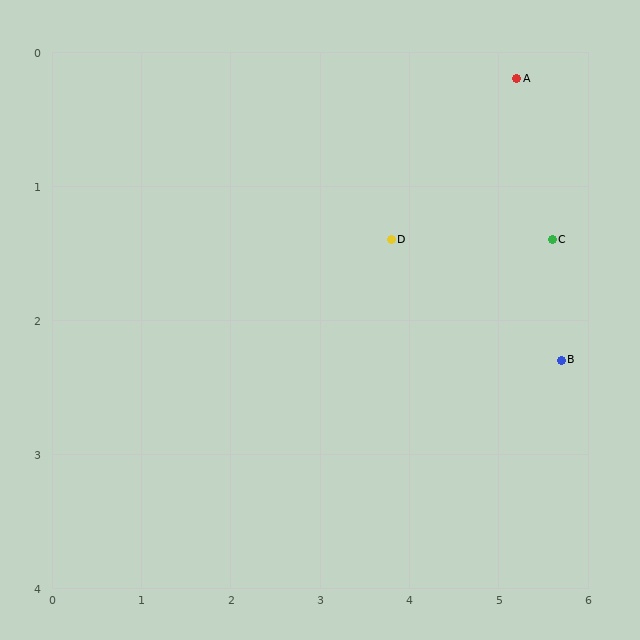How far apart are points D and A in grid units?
Points D and A are about 1.8 grid units apart.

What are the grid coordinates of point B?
Point B is at approximately (5.7, 2.3).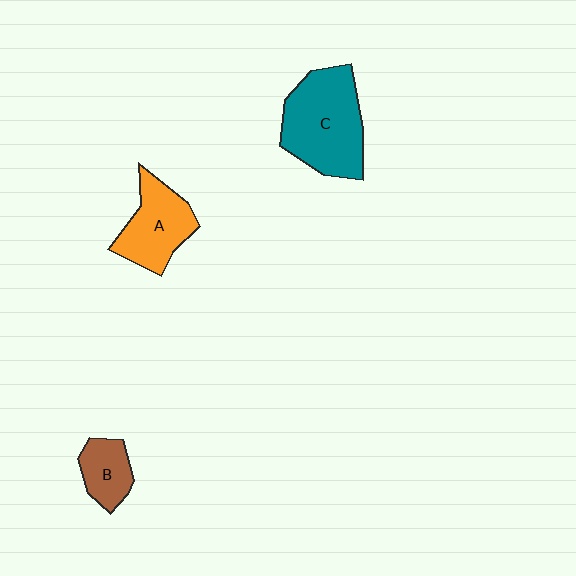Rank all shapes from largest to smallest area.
From largest to smallest: C (teal), A (orange), B (brown).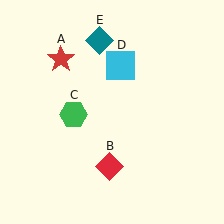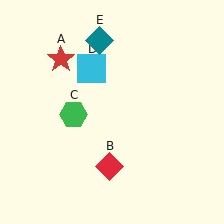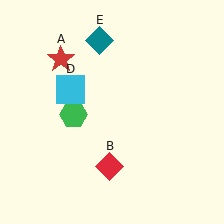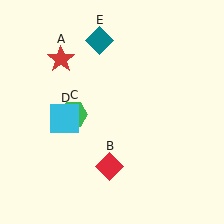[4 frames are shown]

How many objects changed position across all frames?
1 object changed position: cyan square (object D).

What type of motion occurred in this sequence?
The cyan square (object D) rotated counterclockwise around the center of the scene.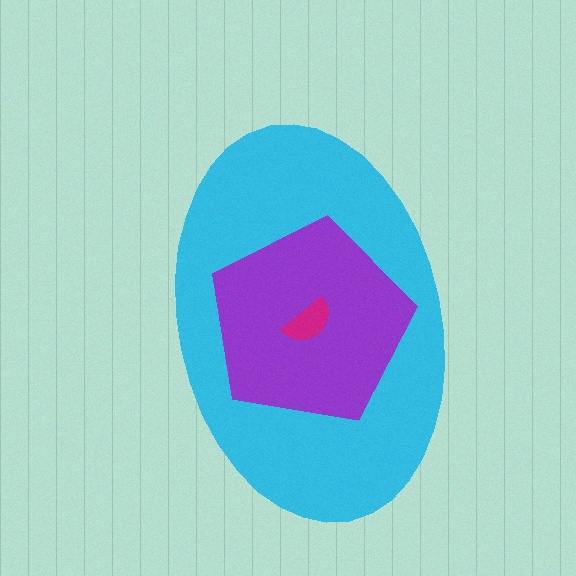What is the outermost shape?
The cyan ellipse.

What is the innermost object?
The magenta semicircle.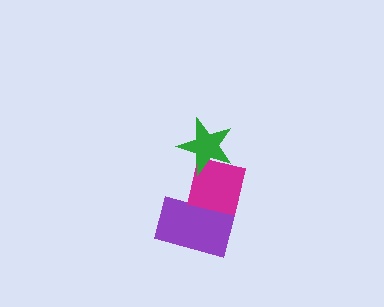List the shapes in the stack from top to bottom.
From top to bottom: the green star, the magenta square, the purple rectangle.